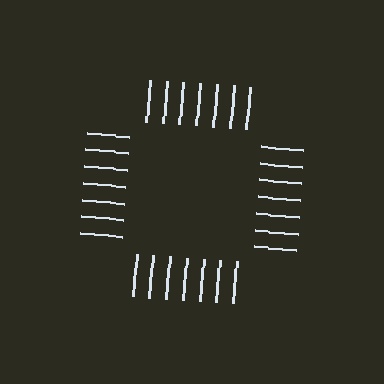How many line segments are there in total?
28 — 7 along each of the 4 edges.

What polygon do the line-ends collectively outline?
An illusory square — the line segments terminate on its edges but no continuous stroke is drawn.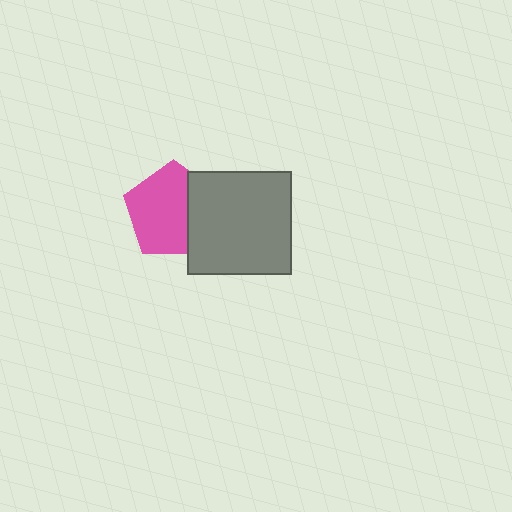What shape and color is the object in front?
The object in front is a gray square.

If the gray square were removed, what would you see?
You would see the complete pink pentagon.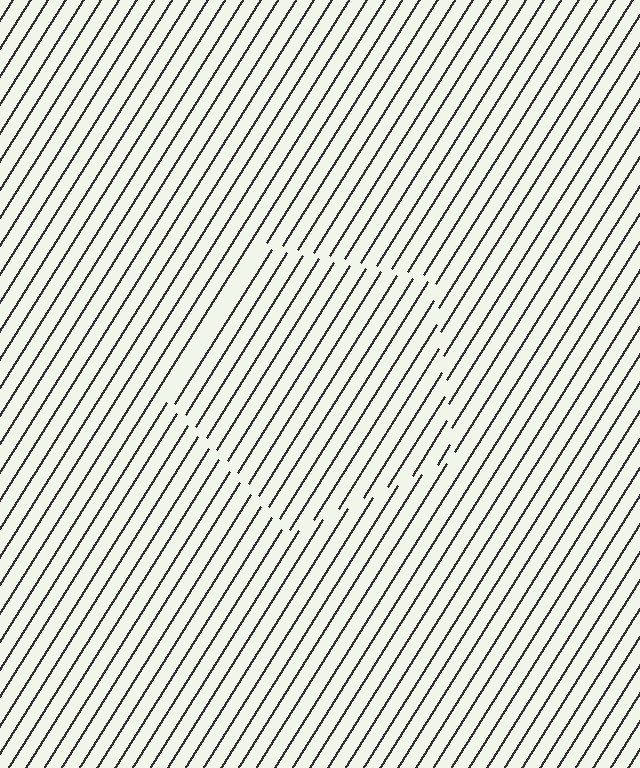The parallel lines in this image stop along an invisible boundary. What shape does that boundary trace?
An illusory pentagon. The interior of the shape contains the same grating, shifted by half a period — the contour is defined by the phase discontinuity where line-ends from the inner and outer gratings abut.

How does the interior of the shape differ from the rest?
The interior of the shape contains the same grating, shifted by half a period — the contour is defined by the phase discontinuity where line-ends from the inner and outer gratings abut.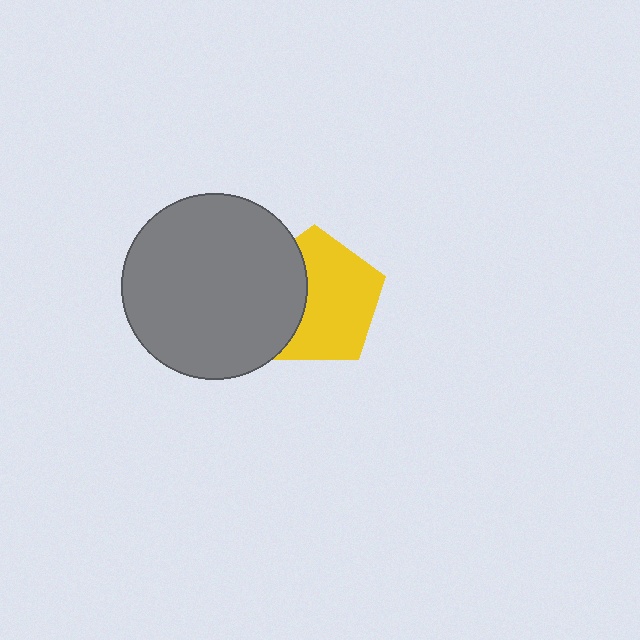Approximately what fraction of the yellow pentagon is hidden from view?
Roughly 36% of the yellow pentagon is hidden behind the gray circle.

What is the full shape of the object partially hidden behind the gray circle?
The partially hidden object is a yellow pentagon.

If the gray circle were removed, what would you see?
You would see the complete yellow pentagon.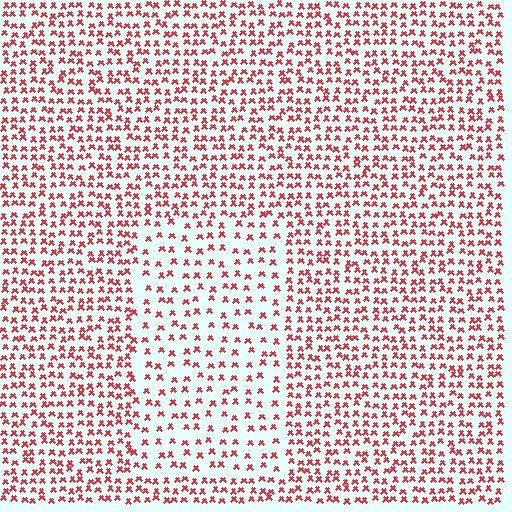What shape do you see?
I see a rectangle.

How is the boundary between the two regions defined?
The boundary is defined by a change in element density (approximately 1.8x ratio). All elements are the same color, size, and shape.